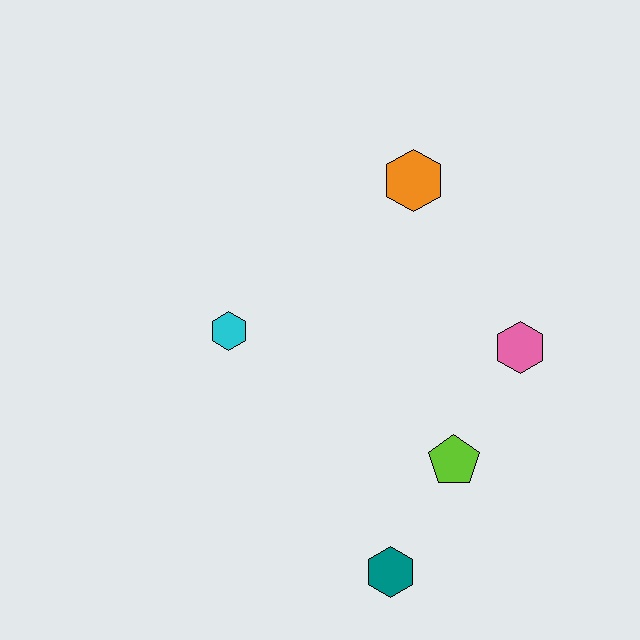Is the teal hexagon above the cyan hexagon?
No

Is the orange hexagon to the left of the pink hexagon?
Yes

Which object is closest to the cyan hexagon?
The orange hexagon is closest to the cyan hexagon.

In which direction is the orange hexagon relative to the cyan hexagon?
The orange hexagon is to the right of the cyan hexagon.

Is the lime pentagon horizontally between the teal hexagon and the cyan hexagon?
No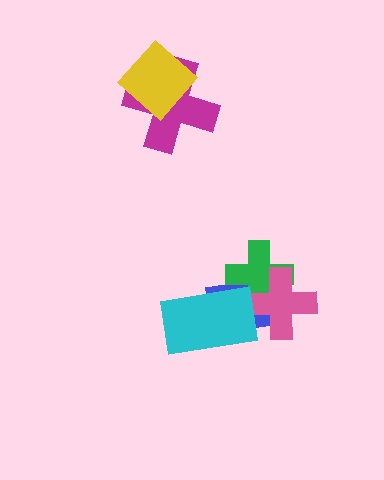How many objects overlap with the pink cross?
2 objects overlap with the pink cross.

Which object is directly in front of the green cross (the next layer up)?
The pink cross is directly in front of the green cross.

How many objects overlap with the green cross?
3 objects overlap with the green cross.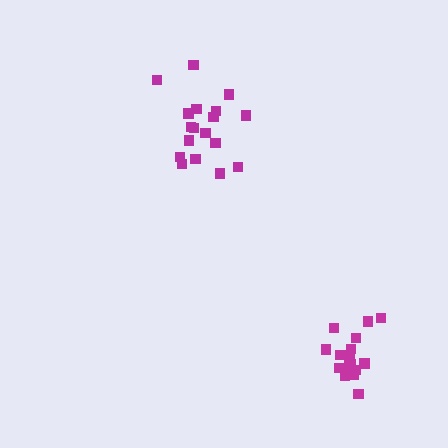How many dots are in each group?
Group 1: 18 dots, Group 2: 17 dots (35 total).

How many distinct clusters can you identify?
There are 2 distinct clusters.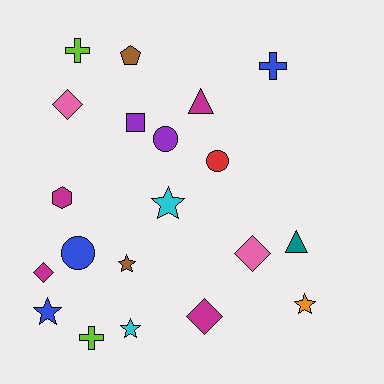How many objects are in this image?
There are 20 objects.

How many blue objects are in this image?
There are 3 blue objects.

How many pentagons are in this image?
There is 1 pentagon.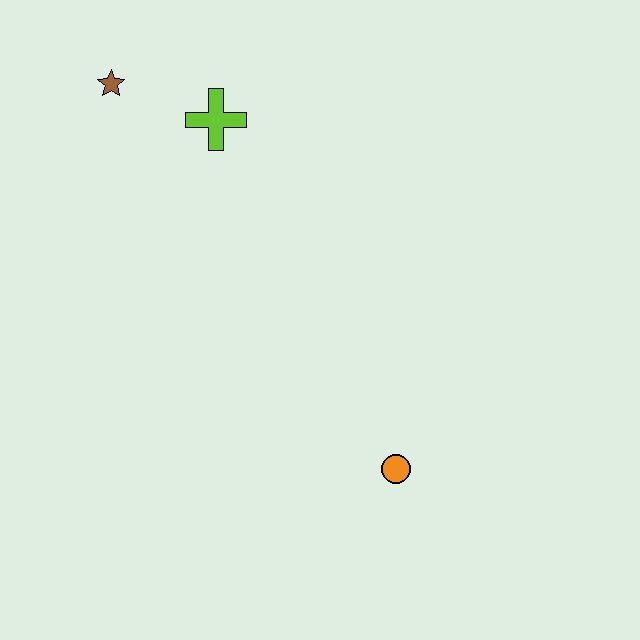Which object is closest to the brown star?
The lime cross is closest to the brown star.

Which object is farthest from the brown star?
The orange circle is farthest from the brown star.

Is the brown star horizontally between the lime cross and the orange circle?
No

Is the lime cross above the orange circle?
Yes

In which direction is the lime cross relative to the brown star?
The lime cross is to the right of the brown star.